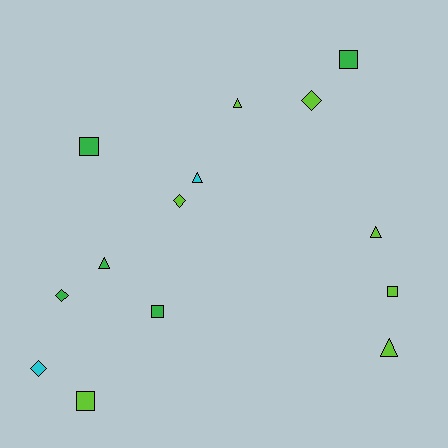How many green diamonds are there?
There is 1 green diamond.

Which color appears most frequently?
Lime, with 7 objects.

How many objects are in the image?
There are 14 objects.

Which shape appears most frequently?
Triangle, with 5 objects.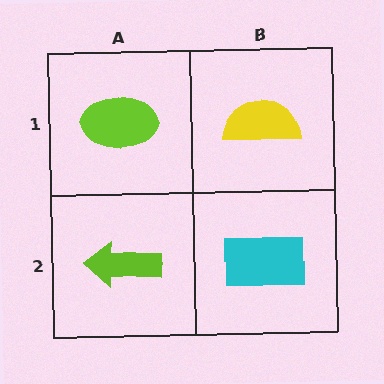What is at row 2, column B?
A cyan rectangle.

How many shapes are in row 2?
2 shapes.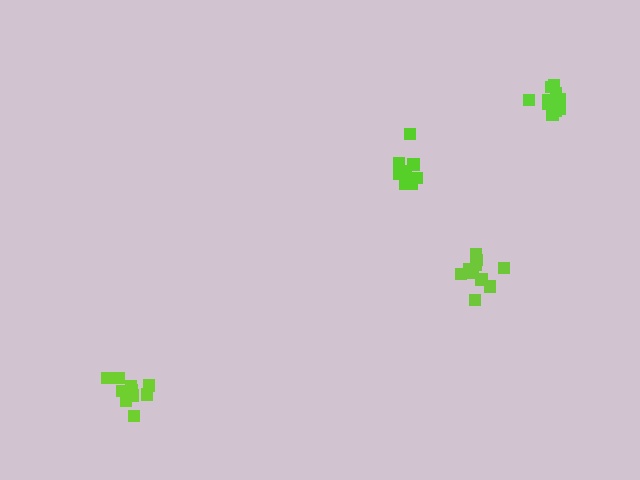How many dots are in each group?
Group 1: 9 dots, Group 2: 10 dots, Group 3: 10 dots, Group 4: 10 dots (39 total).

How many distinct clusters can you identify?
There are 4 distinct clusters.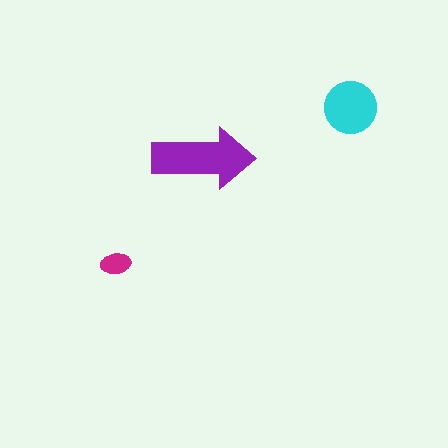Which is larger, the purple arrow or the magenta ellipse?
The purple arrow.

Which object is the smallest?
The magenta ellipse.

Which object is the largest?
The purple arrow.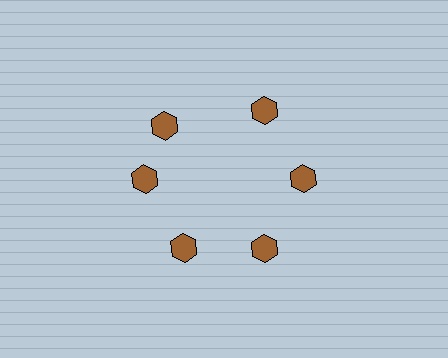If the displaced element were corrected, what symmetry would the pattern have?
It would have 6-fold rotational symmetry — the pattern would map onto itself every 60 degrees.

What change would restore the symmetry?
The symmetry would be restored by rotating it back into even spacing with its neighbors so that all 6 hexagons sit at equal angles and equal distance from the center.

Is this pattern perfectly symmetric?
No. The 6 brown hexagons are arranged in a ring, but one element near the 11 o'clock position is rotated out of alignment along the ring, breaking the 6-fold rotational symmetry.